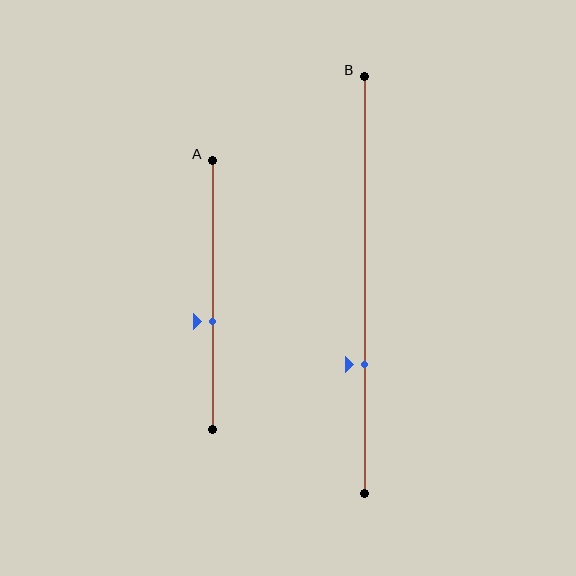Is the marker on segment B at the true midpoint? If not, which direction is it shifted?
No, the marker on segment B is shifted downward by about 19% of the segment length.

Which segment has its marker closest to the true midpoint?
Segment A has its marker closest to the true midpoint.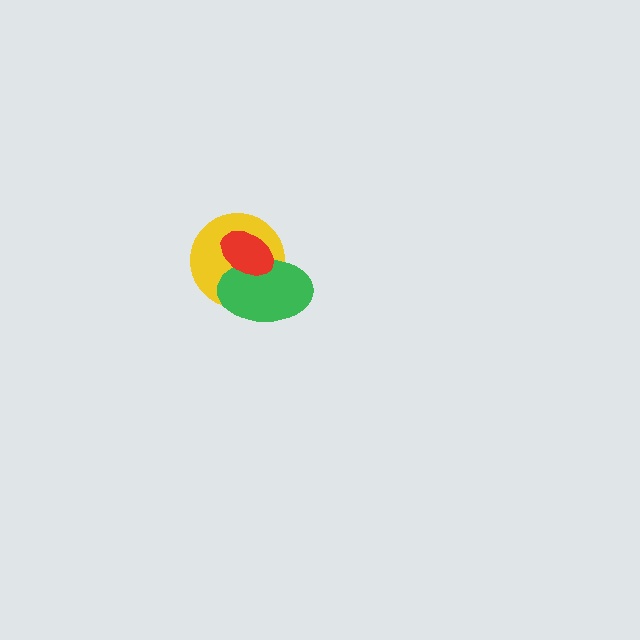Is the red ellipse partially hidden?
No, no other shape covers it.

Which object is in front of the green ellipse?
The red ellipse is in front of the green ellipse.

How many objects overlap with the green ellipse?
2 objects overlap with the green ellipse.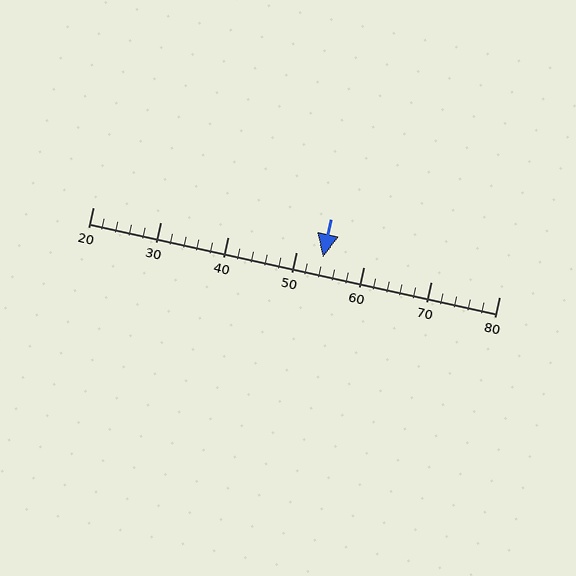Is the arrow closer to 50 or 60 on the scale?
The arrow is closer to 50.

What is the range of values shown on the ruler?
The ruler shows values from 20 to 80.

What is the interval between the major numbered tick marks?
The major tick marks are spaced 10 units apart.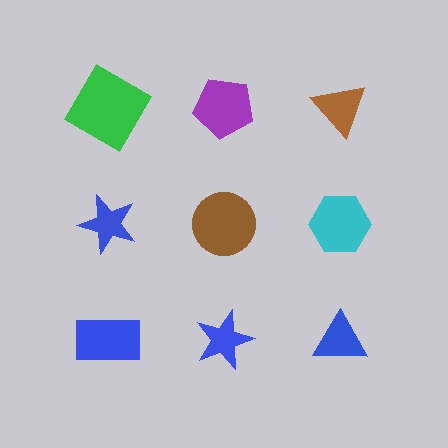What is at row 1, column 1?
A green diamond.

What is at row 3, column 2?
A blue star.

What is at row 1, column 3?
A brown triangle.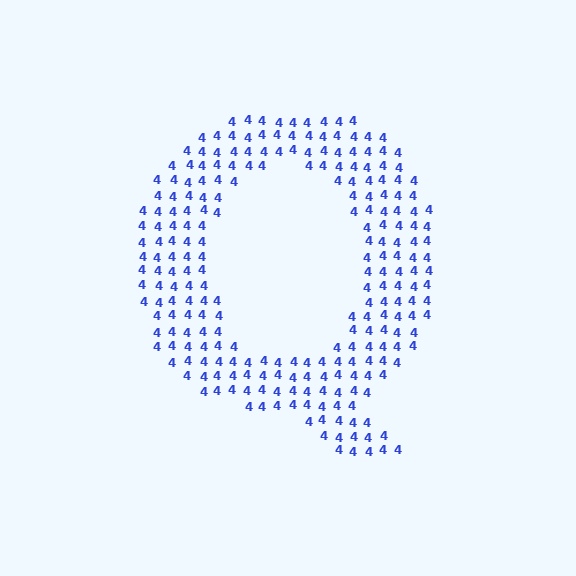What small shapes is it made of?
It is made of small digit 4's.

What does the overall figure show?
The overall figure shows the letter Q.